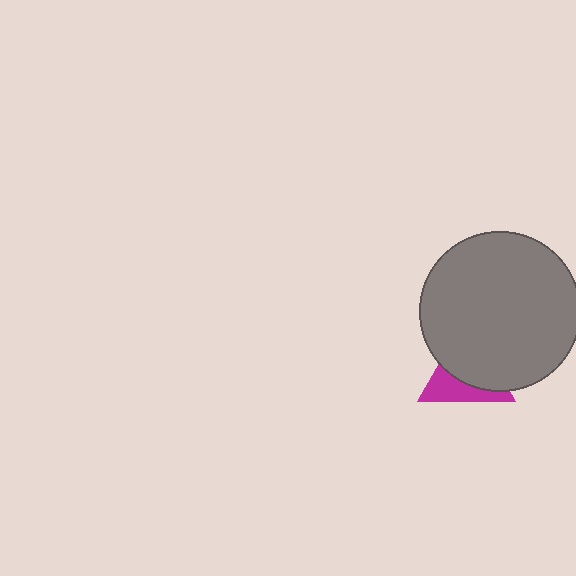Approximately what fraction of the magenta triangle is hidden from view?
Roughly 61% of the magenta triangle is hidden behind the gray circle.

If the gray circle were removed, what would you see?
You would see the complete magenta triangle.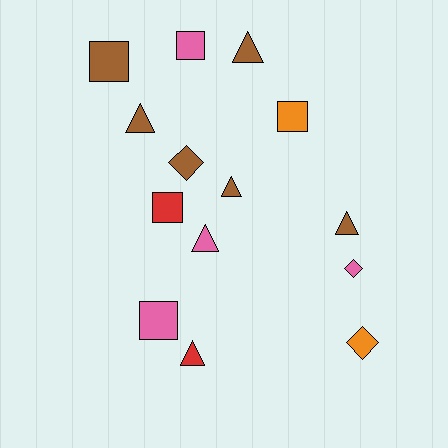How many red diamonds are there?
There are no red diamonds.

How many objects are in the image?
There are 14 objects.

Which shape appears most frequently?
Triangle, with 6 objects.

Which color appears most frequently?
Brown, with 6 objects.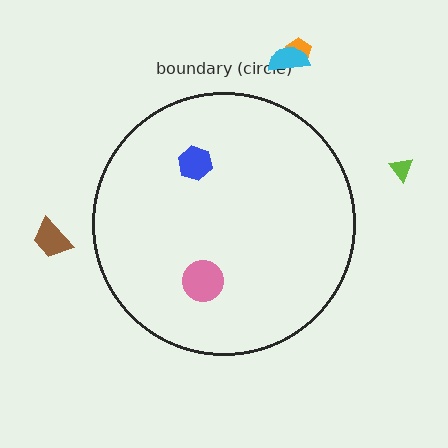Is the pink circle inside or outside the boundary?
Inside.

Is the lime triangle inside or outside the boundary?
Outside.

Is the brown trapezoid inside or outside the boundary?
Outside.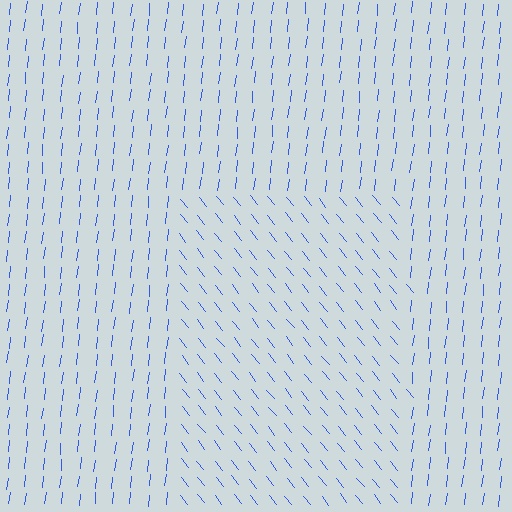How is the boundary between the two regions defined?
The boundary is defined purely by a change in line orientation (approximately 45 degrees difference). All lines are the same color and thickness.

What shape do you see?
I see a rectangle.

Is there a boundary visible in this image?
Yes, there is a texture boundary formed by a change in line orientation.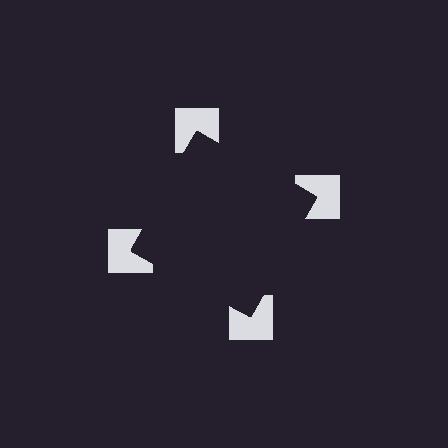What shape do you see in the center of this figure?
An illusory square — its edges are inferred from the aligned wedge cuts in the notched squares, not physically drawn.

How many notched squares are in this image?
There are 4 — one at each vertex of the illusory square.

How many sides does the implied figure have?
4 sides.